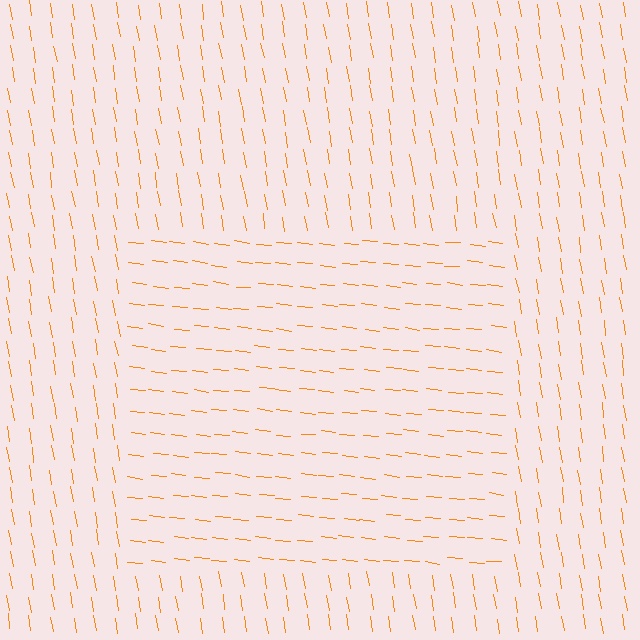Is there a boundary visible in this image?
Yes, there is a texture boundary formed by a change in line orientation.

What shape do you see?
I see a rectangle.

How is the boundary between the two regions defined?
The boundary is defined purely by a change in line orientation (approximately 74 degrees difference). All lines are the same color and thickness.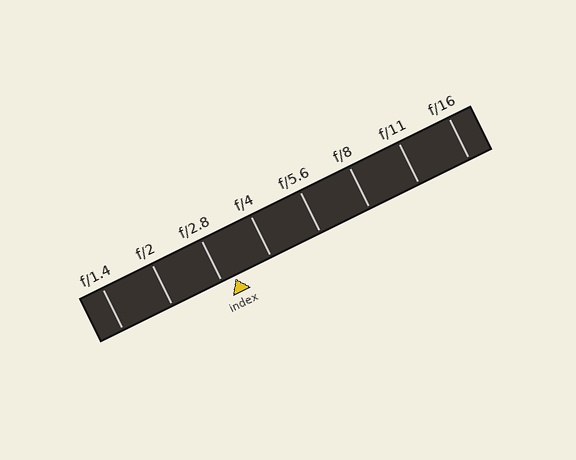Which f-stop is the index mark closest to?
The index mark is closest to f/2.8.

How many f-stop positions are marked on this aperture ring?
There are 8 f-stop positions marked.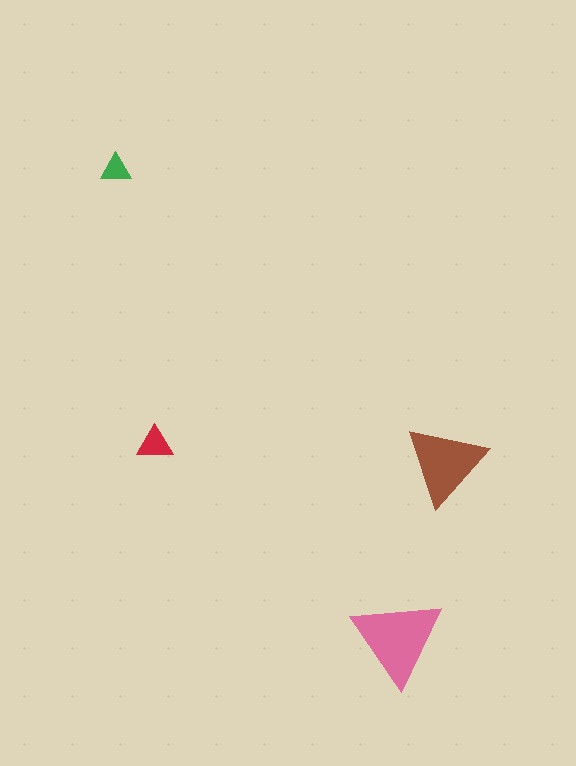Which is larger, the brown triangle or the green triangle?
The brown one.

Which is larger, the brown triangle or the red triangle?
The brown one.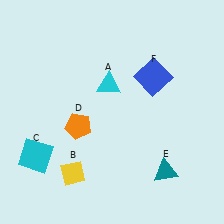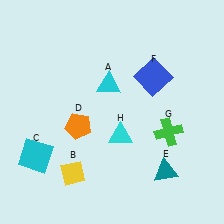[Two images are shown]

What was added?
A green cross (G), a cyan triangle (H) were added in Image 2.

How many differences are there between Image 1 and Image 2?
There are 2 differences between the two images.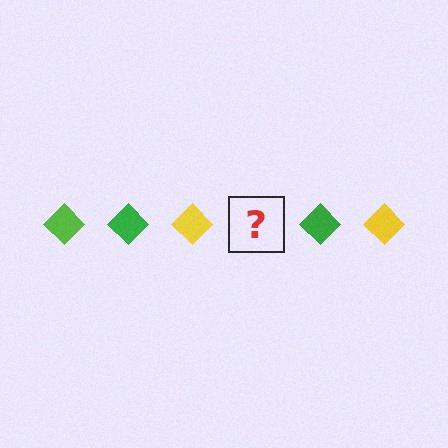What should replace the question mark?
The question mark should be replaced with a lime diamond.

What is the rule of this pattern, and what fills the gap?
The rule is that the pattern cycles through lime, green, yellow diamonds. The gap should be filled with a lime diamond.